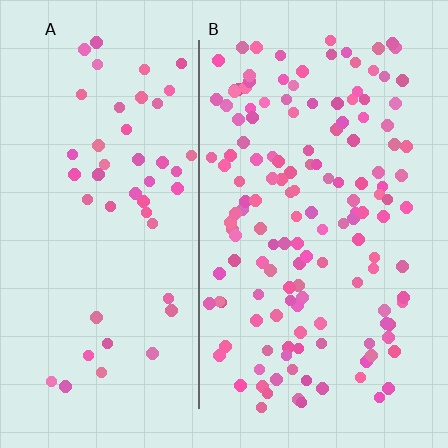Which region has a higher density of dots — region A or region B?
B (the right).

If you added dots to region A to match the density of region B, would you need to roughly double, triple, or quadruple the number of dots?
Approximately triple.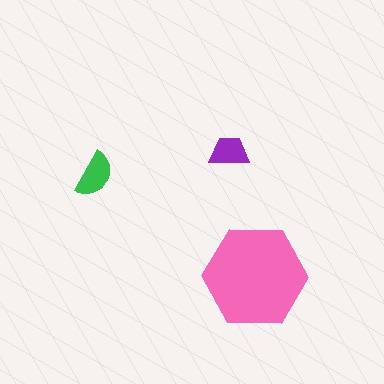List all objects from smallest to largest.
The purple trapezoid, the green semicircle, the pink hexagon.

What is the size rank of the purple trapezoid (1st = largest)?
3rd.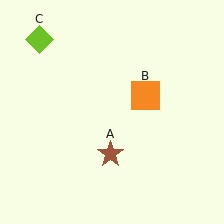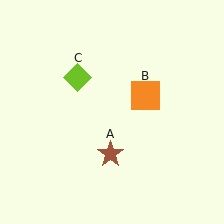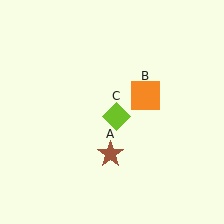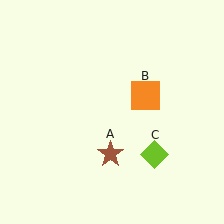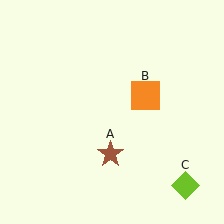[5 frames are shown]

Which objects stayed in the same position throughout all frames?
Brown star (object A) and orange square (object B) remained stationary.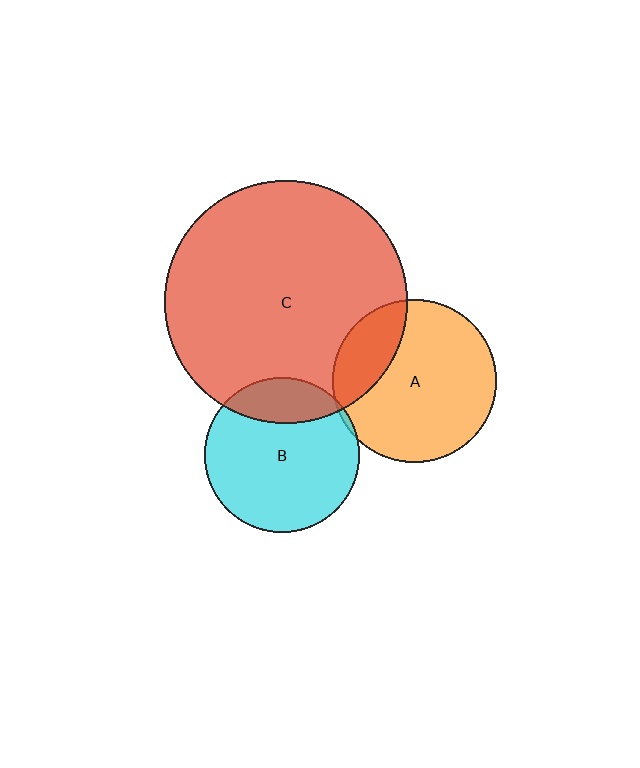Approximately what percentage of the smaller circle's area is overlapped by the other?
Approximately 20%.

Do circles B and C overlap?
Yes.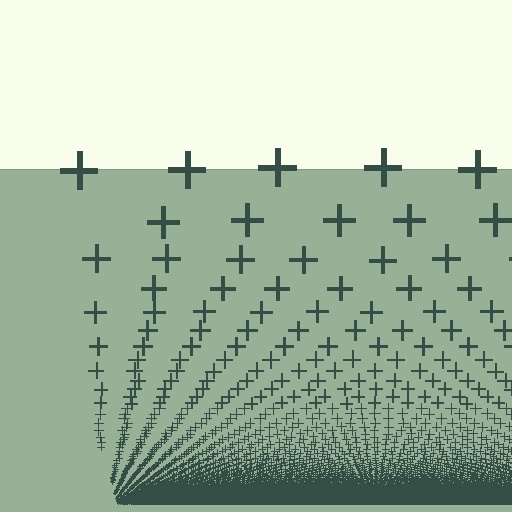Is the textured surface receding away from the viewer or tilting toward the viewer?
The surface appears to tilt toward the viewer. Texture elements get larger and sparser toward the top.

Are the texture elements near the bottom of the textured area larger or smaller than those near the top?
Smaller. The gradient is inverted — elements near the bottom are smaller and denser.